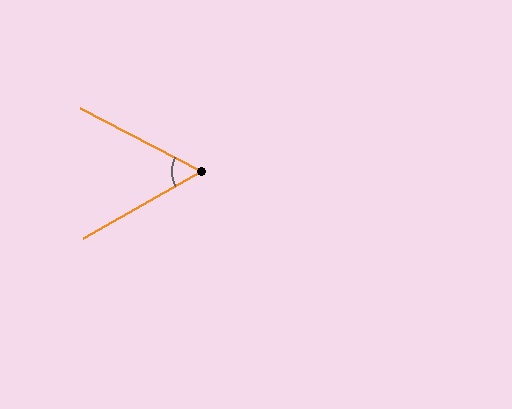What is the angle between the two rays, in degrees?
Approximately 57 degrees.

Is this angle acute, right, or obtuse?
It is acute.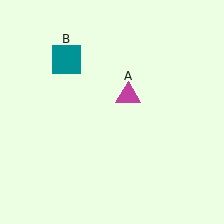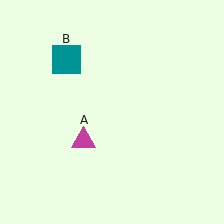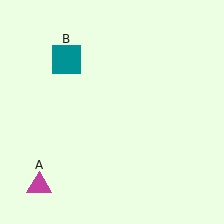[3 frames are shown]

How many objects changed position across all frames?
1 object changed position: magenta triangle (object A).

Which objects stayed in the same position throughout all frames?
Teal square (object B) remained stationary.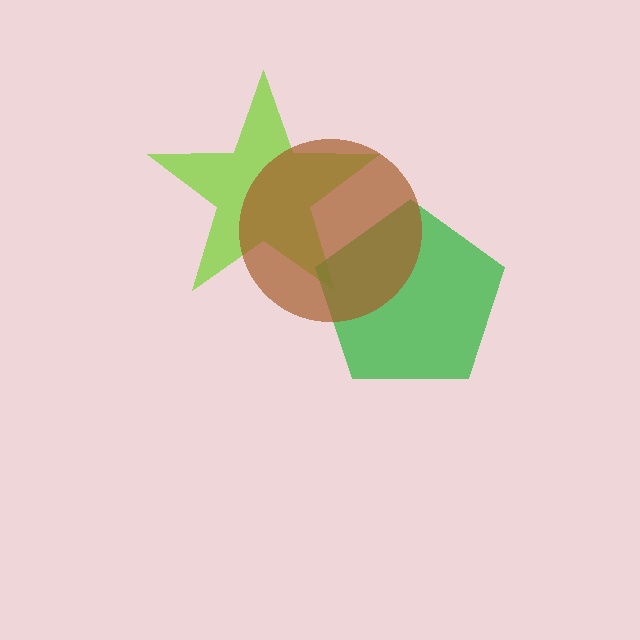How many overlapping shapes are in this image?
There are 3 overlapping shapes in the image.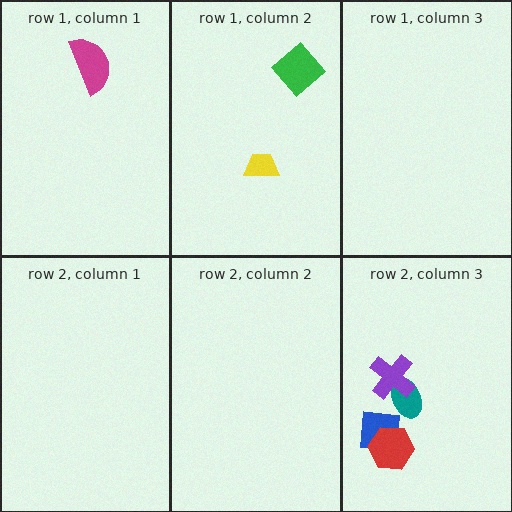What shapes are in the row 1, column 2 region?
The yellow trapezoid, the green diamond.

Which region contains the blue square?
The row 2, column 3 region.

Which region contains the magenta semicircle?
The row 1, column 1 region.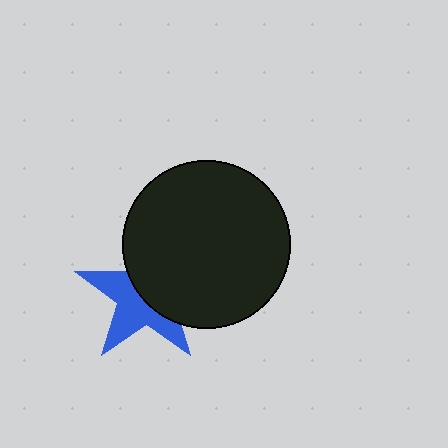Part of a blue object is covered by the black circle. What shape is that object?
It is a star.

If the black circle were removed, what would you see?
You would see the complete blue star.